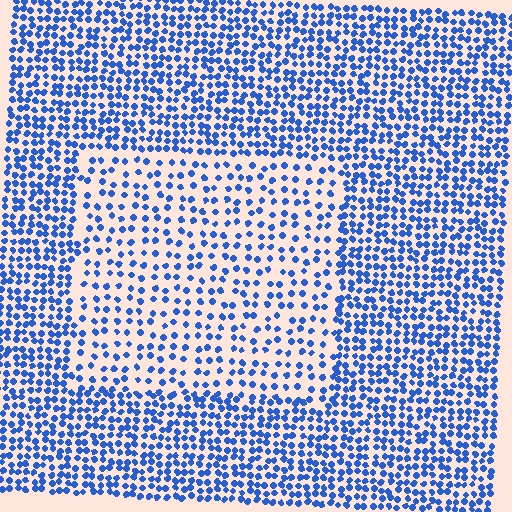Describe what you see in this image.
The image contains small blue elements arranged at two different densities. A rectangle-shaped region is visible where the elements are less densely packed than the surrounding area.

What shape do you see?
I see a rectangle.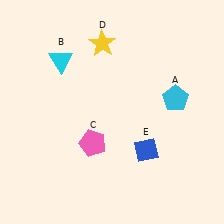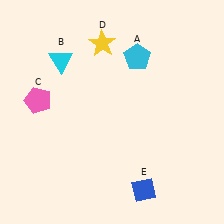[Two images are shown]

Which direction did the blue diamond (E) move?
The blue diamond (E) moved down.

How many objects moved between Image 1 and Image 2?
3 objects moved between the two images.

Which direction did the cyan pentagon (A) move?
The cyan pentagon (A) moved up.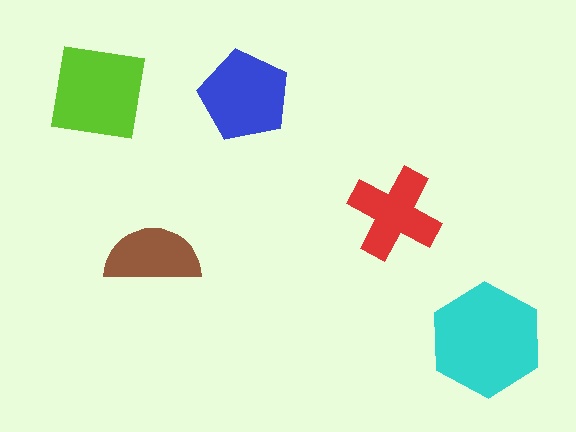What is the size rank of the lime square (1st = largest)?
2nd.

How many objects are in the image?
There are 5 objects in the image.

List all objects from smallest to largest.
The brown semicircle, the red cross, the blue pentagon, the lime square, the cyan hexagon.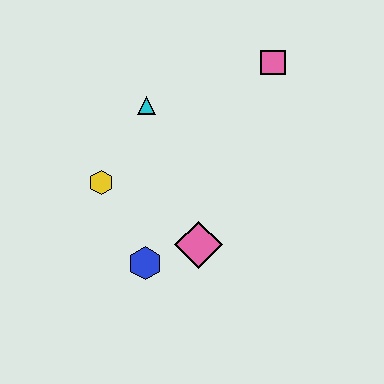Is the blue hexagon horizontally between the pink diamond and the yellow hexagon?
Yes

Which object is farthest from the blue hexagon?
The pink square is farthest from the blue hexagon.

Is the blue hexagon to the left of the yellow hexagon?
No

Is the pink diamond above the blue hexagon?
Yes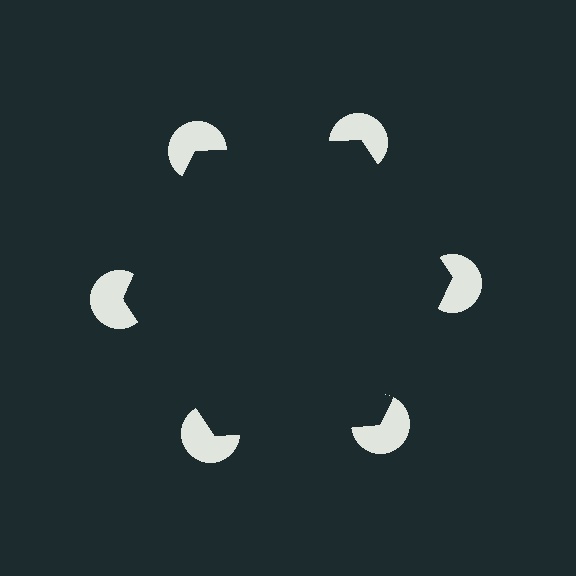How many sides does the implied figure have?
6 sides.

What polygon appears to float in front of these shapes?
An illusory hexagon — its edges are inferred from the aligned wedge cuts in the pac-man discs, not physically drawn.